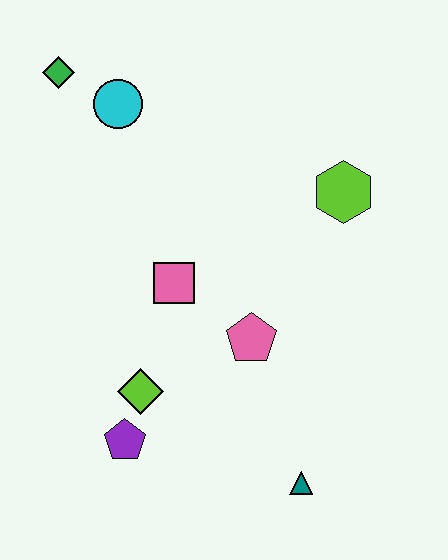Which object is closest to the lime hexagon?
The pink pentagon is closest to the lime hexagon.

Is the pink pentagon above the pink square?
No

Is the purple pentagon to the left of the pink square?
Yes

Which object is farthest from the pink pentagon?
The green diamond is farthest from the pink pentagon.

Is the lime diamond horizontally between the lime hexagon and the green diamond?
Yes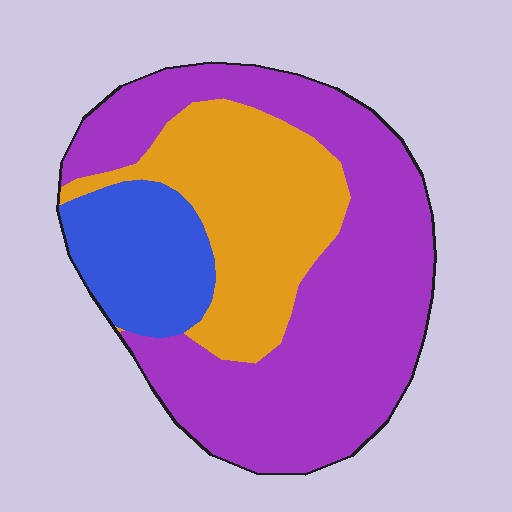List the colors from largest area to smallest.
From largest to smallest: purple, orange, blue.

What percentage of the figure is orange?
Orange takes up about one quarter (1/4) of the figure.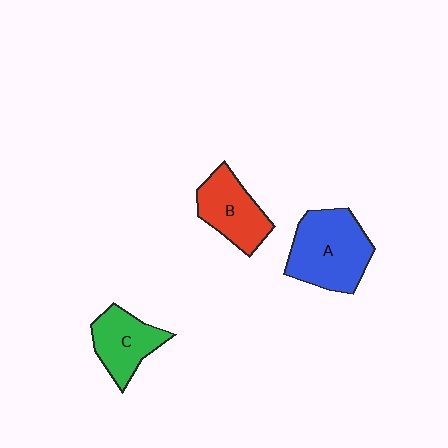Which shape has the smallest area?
Shape C (green).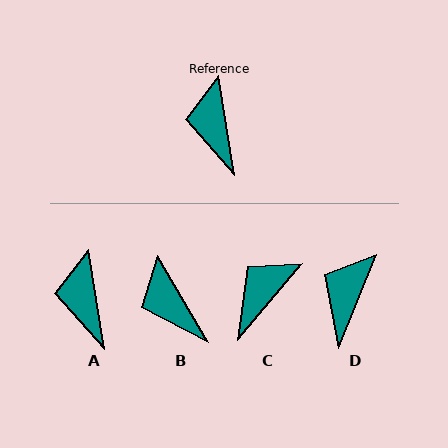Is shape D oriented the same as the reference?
No, it is off by about 31 degrees.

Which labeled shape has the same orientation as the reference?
A.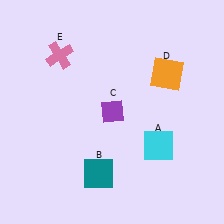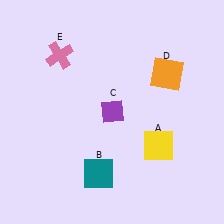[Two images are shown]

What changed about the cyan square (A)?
In Image 1, A is cyan. In Image 2, it changed to yellow.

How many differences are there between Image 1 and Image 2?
There is 1 difference between the two images.